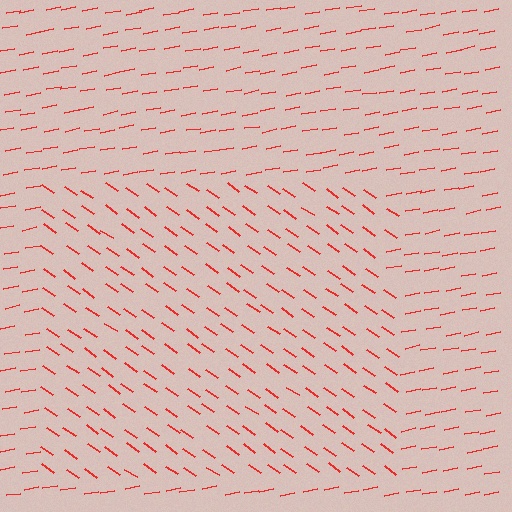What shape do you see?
I see a rectangle.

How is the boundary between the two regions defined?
The boundary is defined purely by a change in line orientation (approximately 45 degrees difference). All lines are the same color and thickness.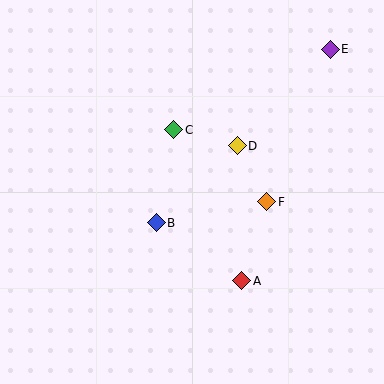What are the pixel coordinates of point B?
Point B is at (156, 223).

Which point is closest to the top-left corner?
Point C is closest to the top-left corner.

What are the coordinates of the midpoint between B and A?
The midpoint between B and A is at (199, 252).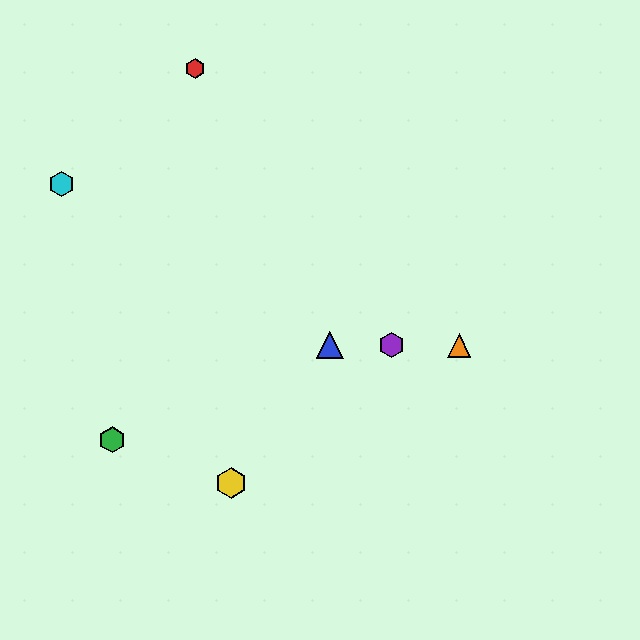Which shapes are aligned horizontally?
The blue triangle, the purple hexagon, the orange triangle are aligned horizontally.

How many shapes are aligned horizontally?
3 shapes (the blue triangle, the purple hexagon, the orange triangle) are aligned horizontally.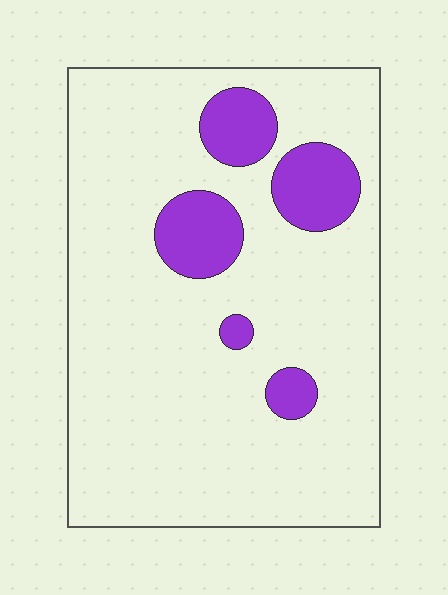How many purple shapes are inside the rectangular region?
5.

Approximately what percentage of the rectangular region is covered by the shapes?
Approximately 15%.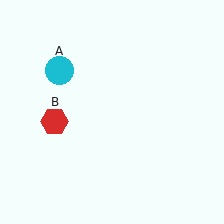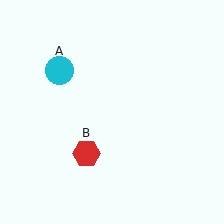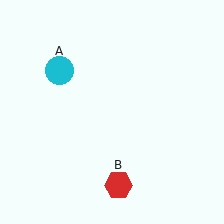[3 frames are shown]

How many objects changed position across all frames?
1 object changed position: red hexagon (object B).